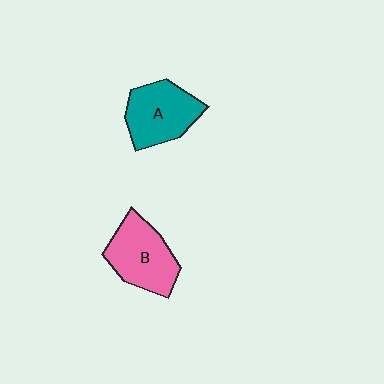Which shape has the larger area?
Shape B (pink).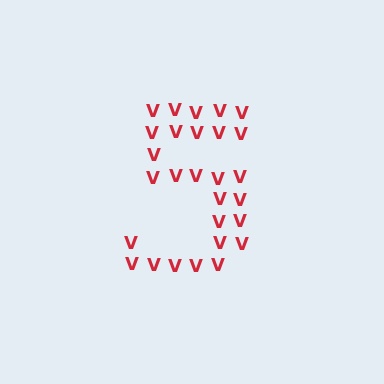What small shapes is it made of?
It is made of small letter V's.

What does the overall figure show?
The overall figure shows the digit 5.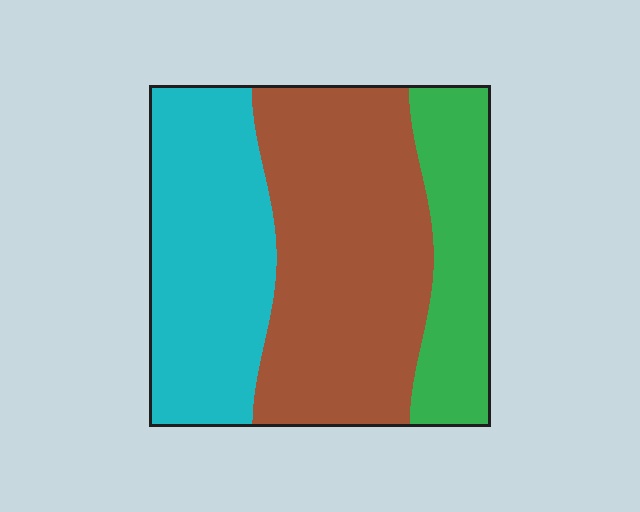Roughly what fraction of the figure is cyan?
Cyan covers 34% of the figure.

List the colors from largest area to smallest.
From largest to smallest: brown, cyan, green.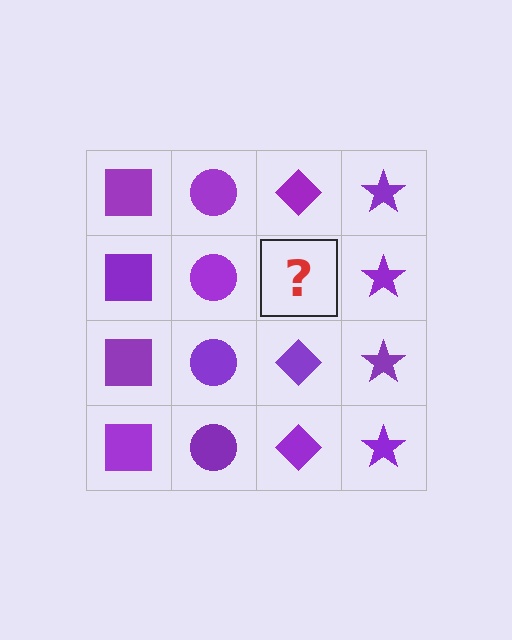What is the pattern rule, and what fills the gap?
The rule is that each column has a consistent shape. The gap should be filled with a purple diamond.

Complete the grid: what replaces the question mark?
The question mark should be replaced with a purple diamond.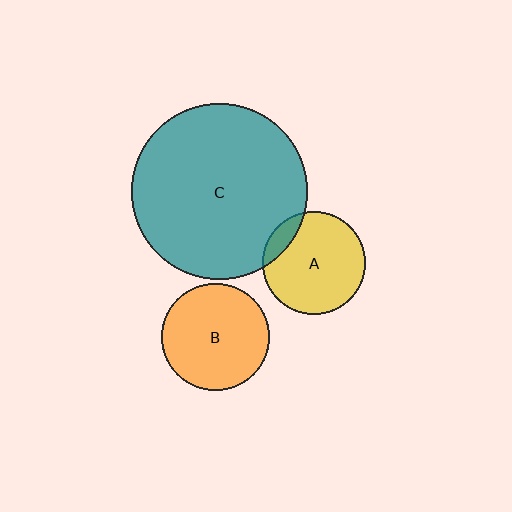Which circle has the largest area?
Circle C (teal).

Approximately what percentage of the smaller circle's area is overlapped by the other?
Approximately 10%.